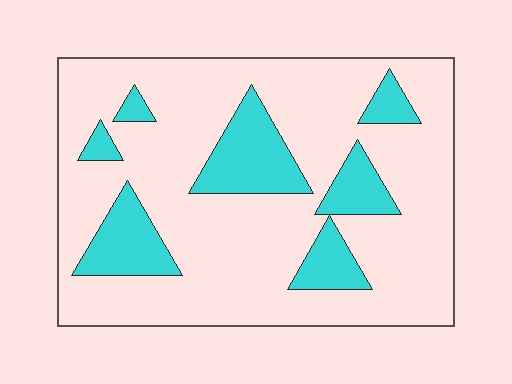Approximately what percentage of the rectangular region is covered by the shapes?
Approximately 20%.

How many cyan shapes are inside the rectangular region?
7.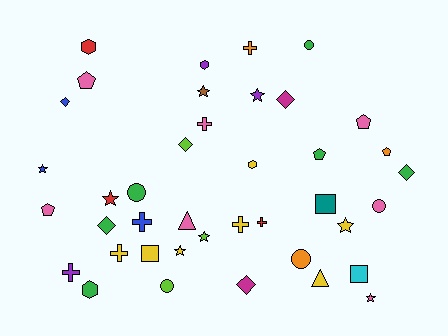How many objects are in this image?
There are 40 objects.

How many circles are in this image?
There are 5 circles.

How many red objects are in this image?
There are 3 red objects.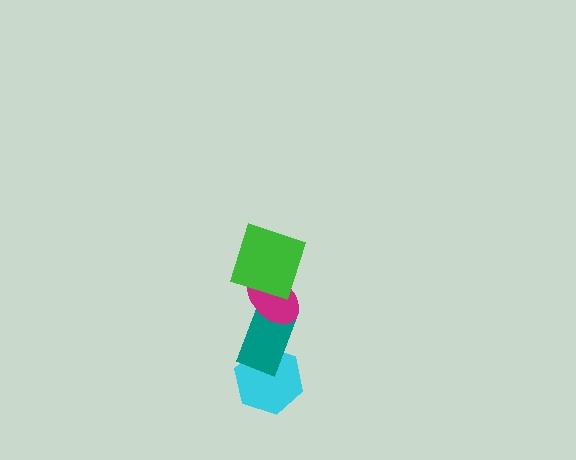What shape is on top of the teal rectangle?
The magenta ellipse is on top of the teal rectangle.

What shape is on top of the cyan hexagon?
The teal rectangle is on top of the cyan hexagon.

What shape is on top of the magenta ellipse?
The green square is on top of the magenta ellipse.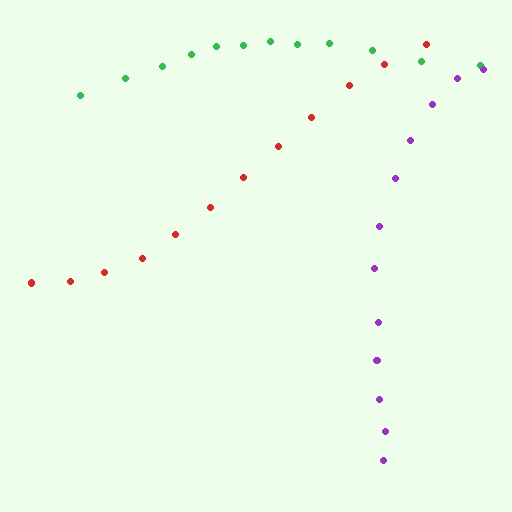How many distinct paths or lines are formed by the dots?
There are 3 distinct paths.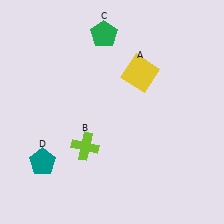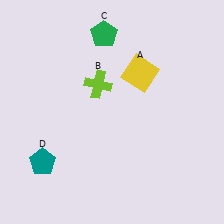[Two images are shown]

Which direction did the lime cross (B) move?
The lime cross (B) moved up.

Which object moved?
The lime cross (B) moved up.